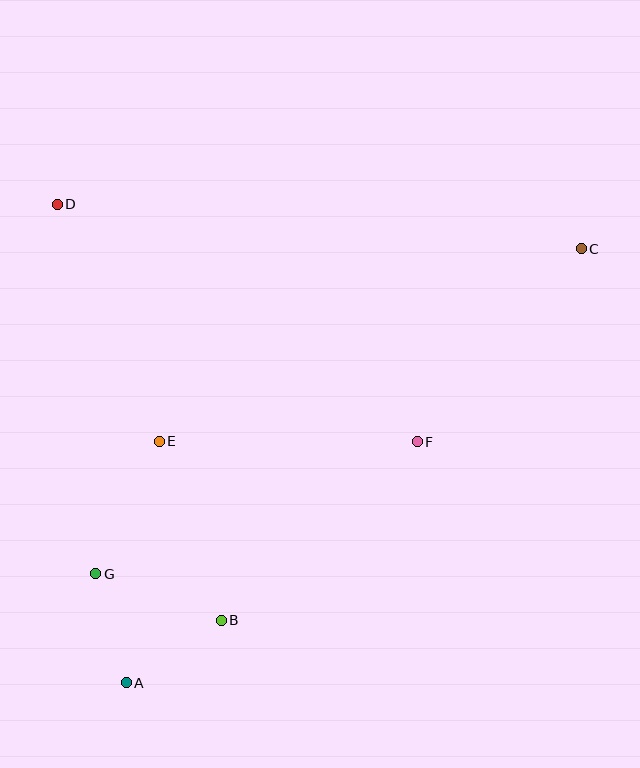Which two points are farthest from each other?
Points A and C are farthest from each other.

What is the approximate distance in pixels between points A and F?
The distance between A and F is approximately 378 pixels.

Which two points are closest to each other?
Points A and G are closest to each other.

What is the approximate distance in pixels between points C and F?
The distance between C and F is approximately 253 pixels.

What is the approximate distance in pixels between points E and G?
The distance between E and G is approximately 147 pixels.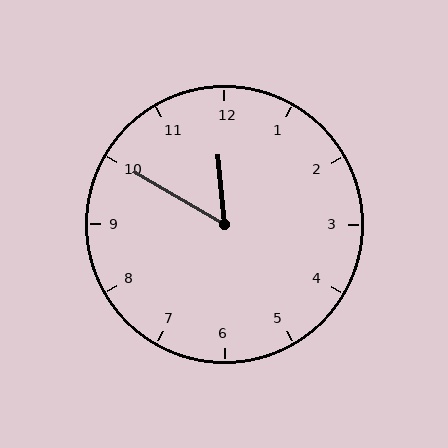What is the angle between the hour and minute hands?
Approximately 55 degrees.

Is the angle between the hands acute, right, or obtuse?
It is acute.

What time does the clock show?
11:50.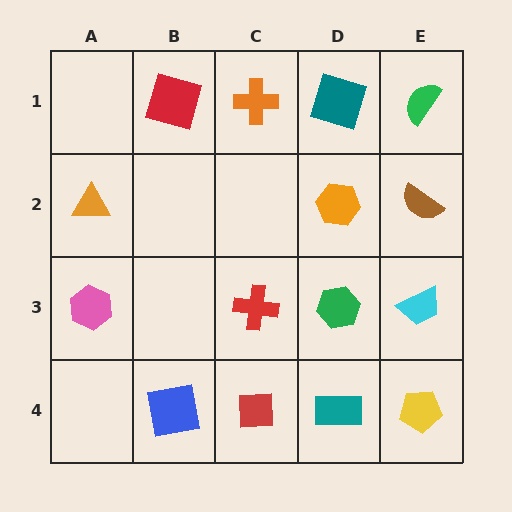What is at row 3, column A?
A pink hexagon.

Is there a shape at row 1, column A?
No, that cell is empty.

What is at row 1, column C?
An orange cross.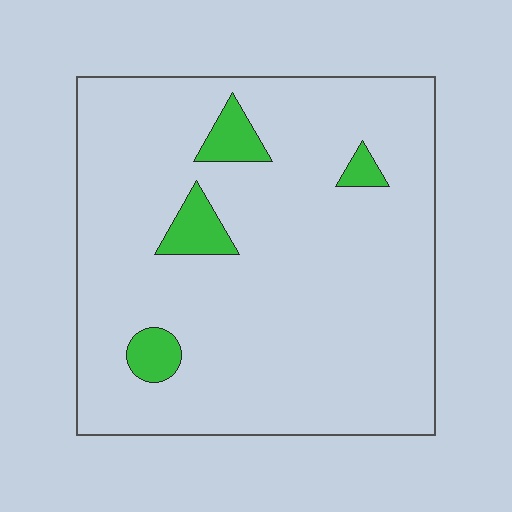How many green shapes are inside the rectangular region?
4.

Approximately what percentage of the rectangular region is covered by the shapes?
Approximately 10%.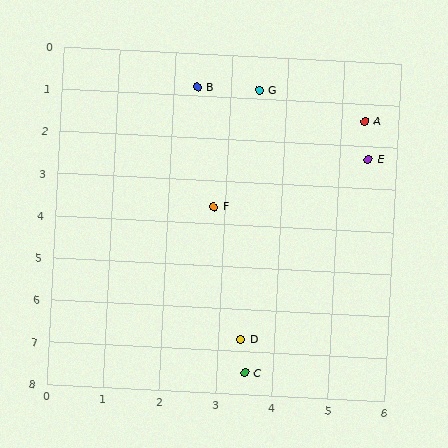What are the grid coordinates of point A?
Point A is at approximately (5.4, 1.4).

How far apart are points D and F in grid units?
Points D and F are about 3.2 grid units apart.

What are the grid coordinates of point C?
Point C is at approximately (3.5, 7.5).